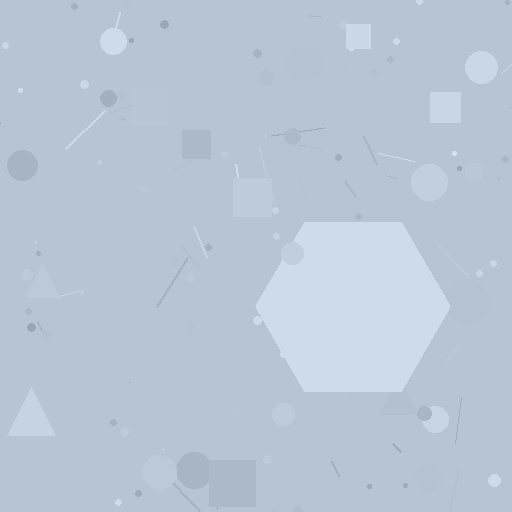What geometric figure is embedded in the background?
A hexagon is embedded in the background.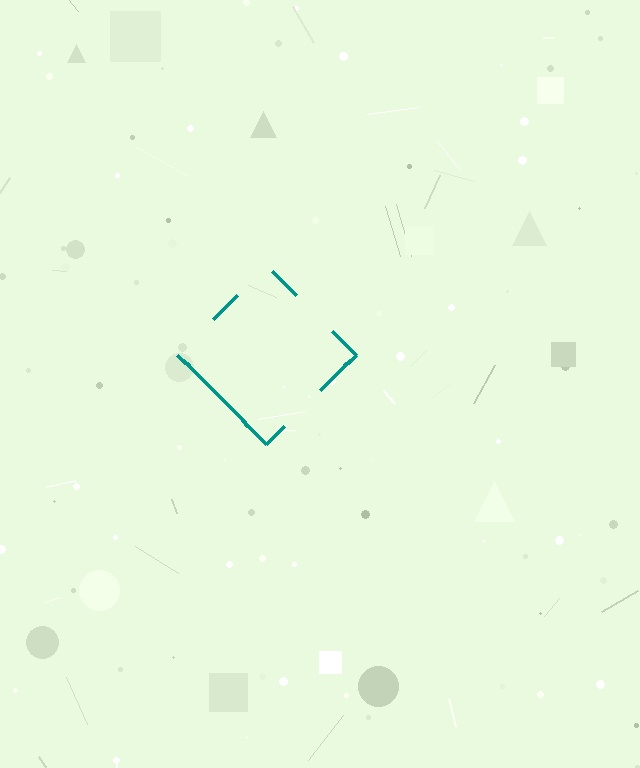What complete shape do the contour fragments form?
The contour fragments form a diamond.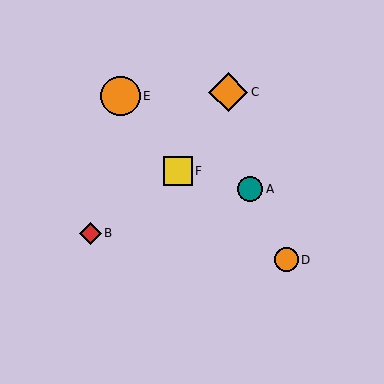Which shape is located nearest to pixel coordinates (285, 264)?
The orange circle (labeled D) at (286, 260) is nearest to that location.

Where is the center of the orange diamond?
The center of the orange diamond is at (228, 92).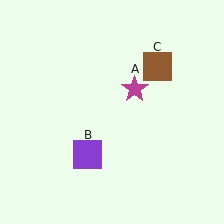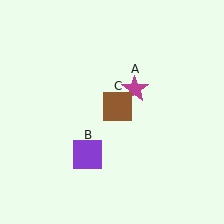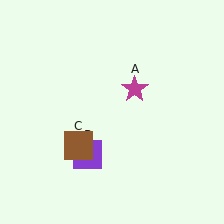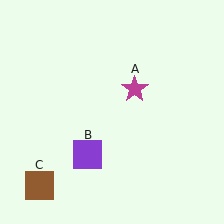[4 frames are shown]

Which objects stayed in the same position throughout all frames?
Magenta star (object A) and purple square (object B) remained stationary.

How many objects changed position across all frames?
1 object changed position: brown square (object C).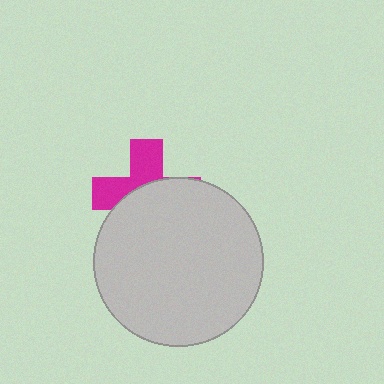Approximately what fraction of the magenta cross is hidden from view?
Roughly 58% of the magenta cross is hidden behind the light gray circle.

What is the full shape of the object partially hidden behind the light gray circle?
The partially hidden object is a magenta cross.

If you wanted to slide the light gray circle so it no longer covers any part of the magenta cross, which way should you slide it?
Slide it down — that is the most direct way to separate the two shapes.